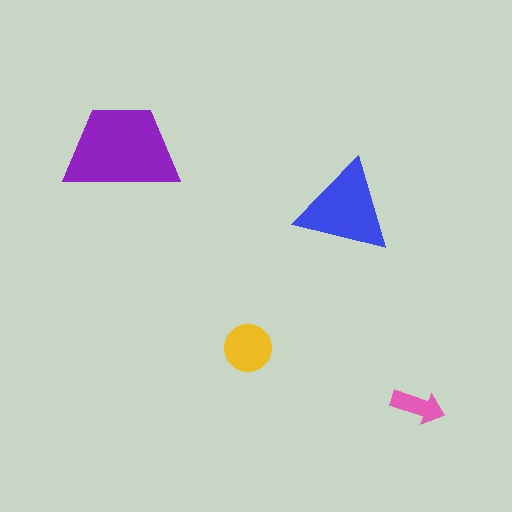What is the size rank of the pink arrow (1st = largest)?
4th.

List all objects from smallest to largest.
The pink arrow, the yellow circle, the blue triangle, the purple trapezoid.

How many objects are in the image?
There are 4 objects in the image.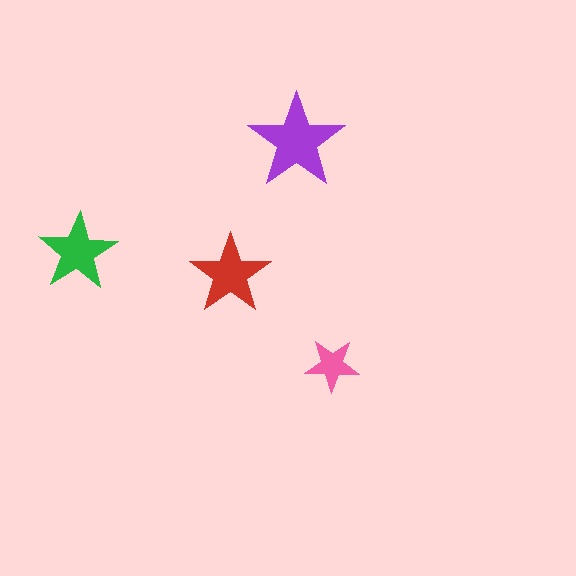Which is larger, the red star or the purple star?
The purple one.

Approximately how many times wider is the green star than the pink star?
About 1.5 times wider.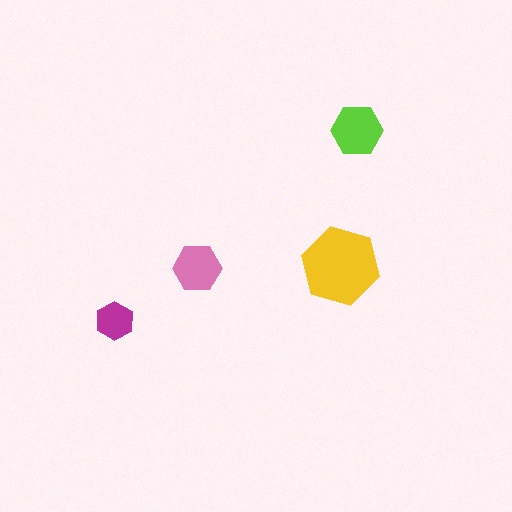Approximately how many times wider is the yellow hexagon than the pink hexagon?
About 1.5 times wider.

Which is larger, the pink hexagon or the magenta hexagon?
The pink one.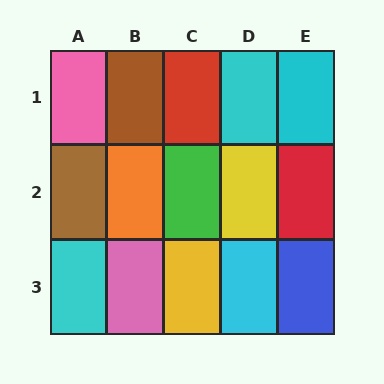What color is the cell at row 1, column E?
Cyan.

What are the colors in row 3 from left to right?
Cyan, pink, yellow, cyan, blue.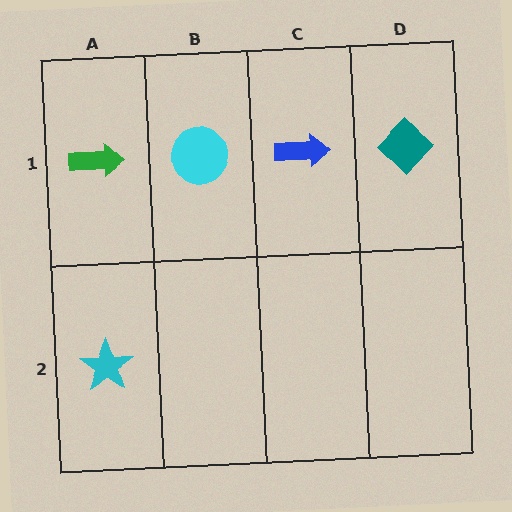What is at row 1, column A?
A green arrow.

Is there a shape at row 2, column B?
No, that cell is empty.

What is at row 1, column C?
A blue arrow.